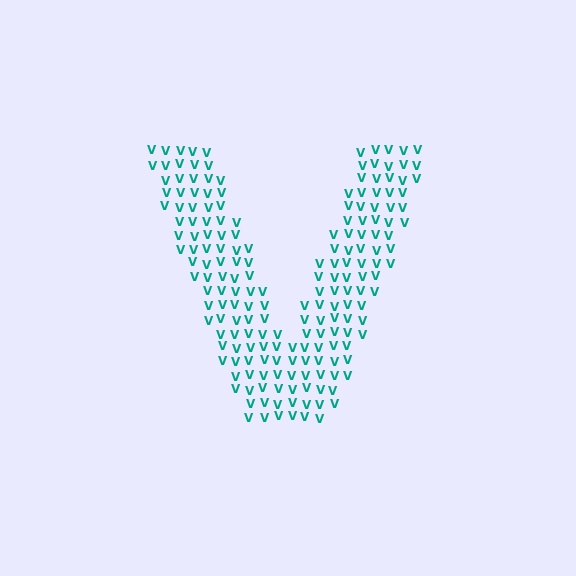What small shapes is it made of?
It is made of small letter V's.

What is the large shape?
The large shape is the letter V.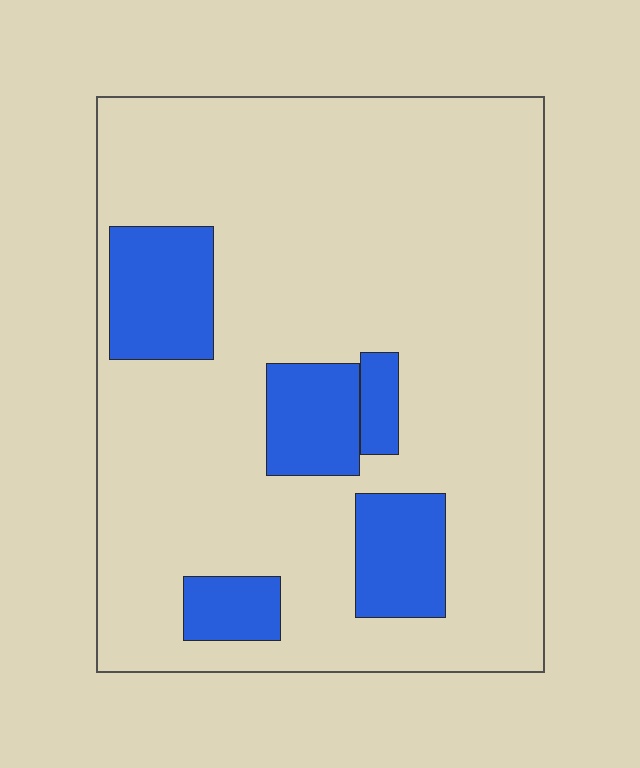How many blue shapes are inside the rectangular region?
5.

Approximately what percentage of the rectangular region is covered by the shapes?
Approximately 20%.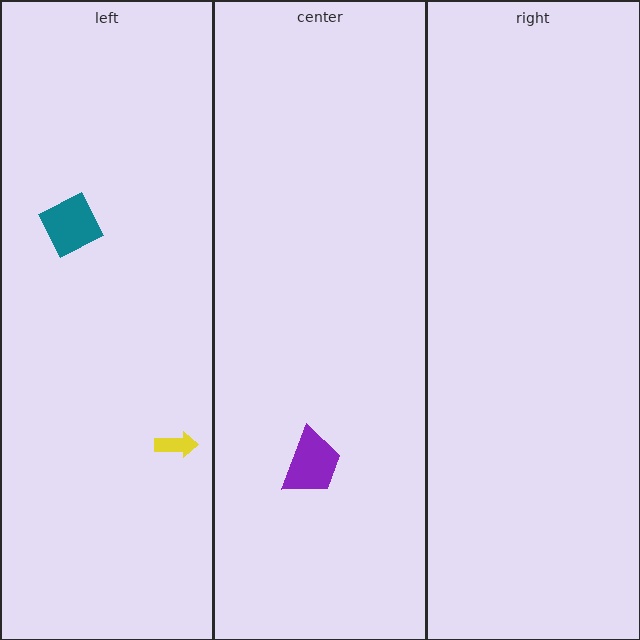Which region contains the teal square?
The left region.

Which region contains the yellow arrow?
The left region.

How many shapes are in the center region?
1.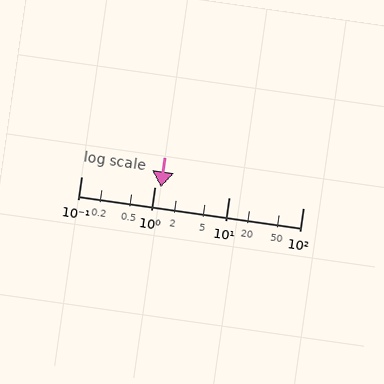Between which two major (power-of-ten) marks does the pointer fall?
The pointer is between 1 and 10.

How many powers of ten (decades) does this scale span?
The scale spans 3 decades, from 0.1 to 100.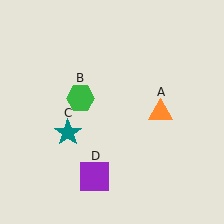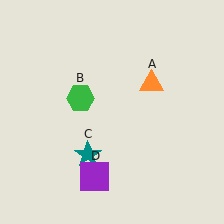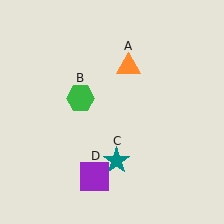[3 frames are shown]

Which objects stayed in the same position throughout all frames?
Green hexagon (object B) and purple square (object D) remained stationary.